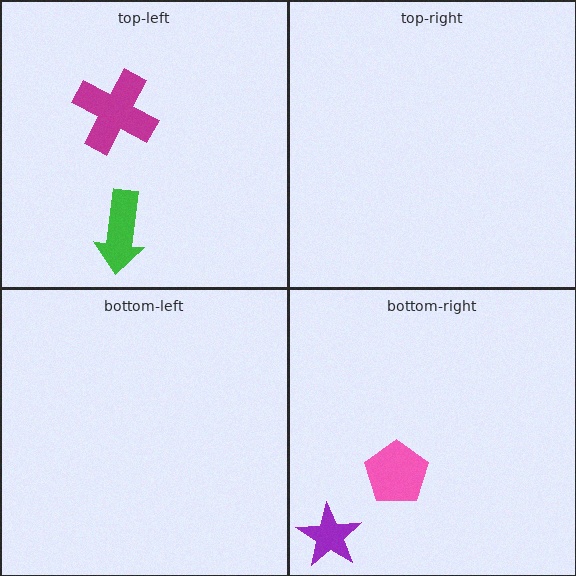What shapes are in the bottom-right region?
The pink pentagon, the purple star.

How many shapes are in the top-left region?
2.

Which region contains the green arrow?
The top-left region.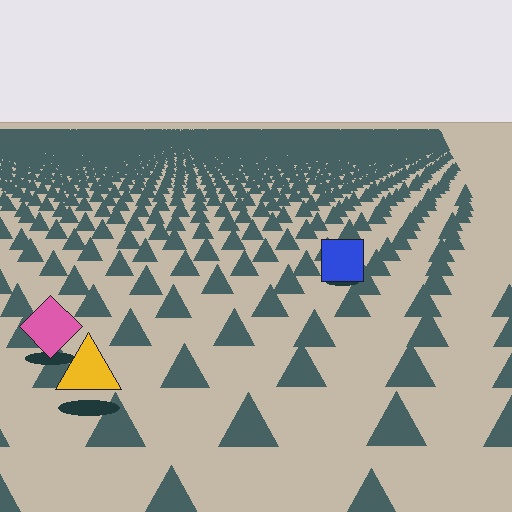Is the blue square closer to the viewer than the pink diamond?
No. The pink diamond is closer — you can tell from the texture gradient: the ground texture is coarser near it.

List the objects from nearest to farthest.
From nearest to farthest: the yellow triangle, the pink diamond, the blue square.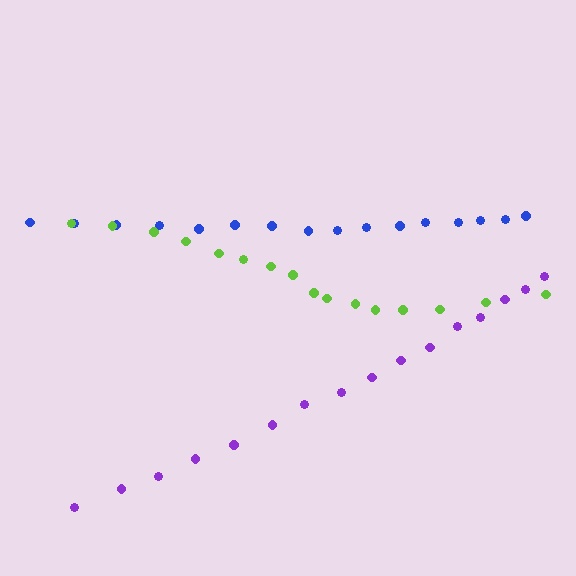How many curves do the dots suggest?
There are 3 distinct paths.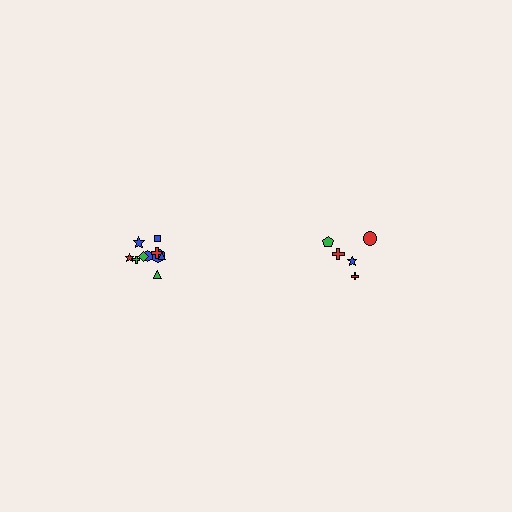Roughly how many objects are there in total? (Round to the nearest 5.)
Roughly 15 objects in total.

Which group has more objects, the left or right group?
The left group.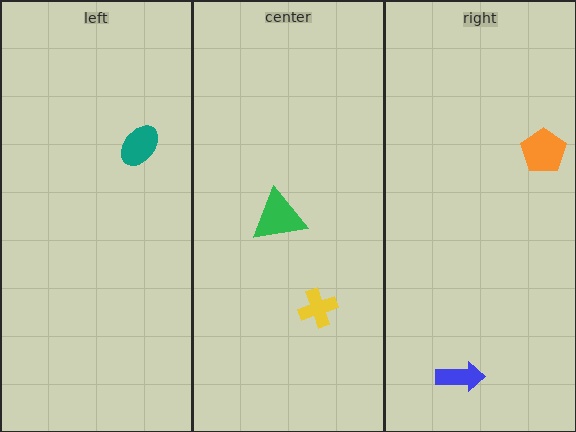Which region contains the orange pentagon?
The right region.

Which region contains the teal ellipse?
The left region.